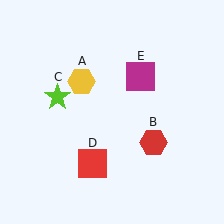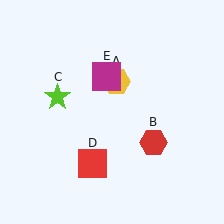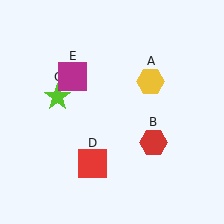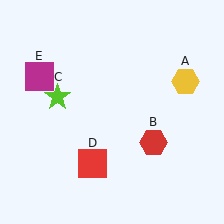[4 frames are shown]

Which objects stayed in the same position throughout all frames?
Red hexagon (object B) and lime star (object C) and red square (object D) remained stationary.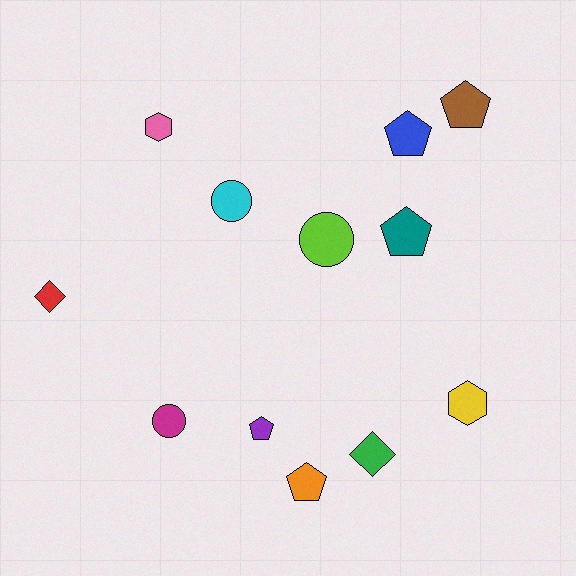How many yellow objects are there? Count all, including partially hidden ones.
There is 1 yellow object.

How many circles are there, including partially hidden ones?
There are 3 circles.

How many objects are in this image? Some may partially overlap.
There are 12 objects.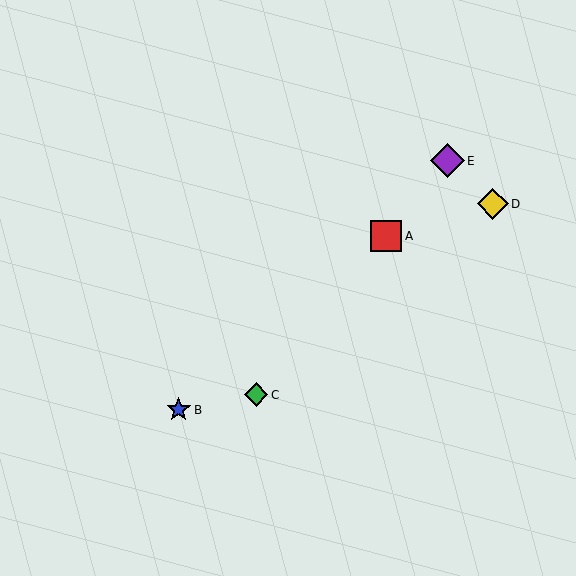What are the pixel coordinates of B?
Object B is at (179, 410).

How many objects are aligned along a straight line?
3 objects (A, C, E) are aligned along a straight line.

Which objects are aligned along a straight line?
Objects A, C, E are aligned along a straight line.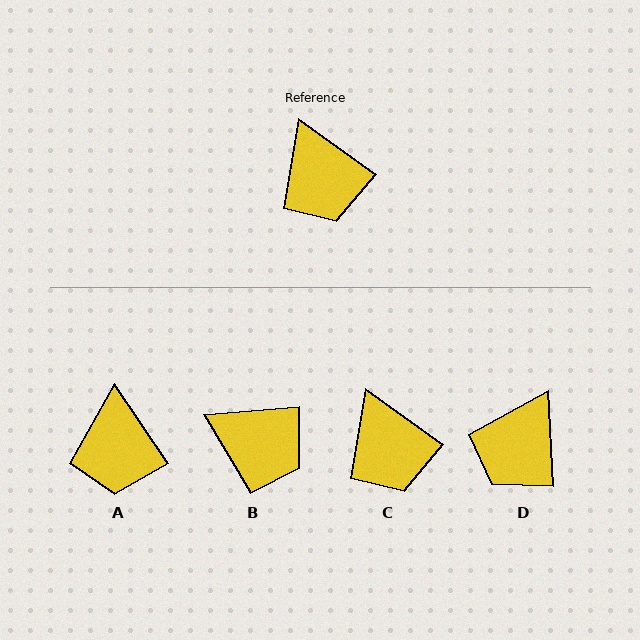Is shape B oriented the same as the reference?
No, it is off by about 40 degrees.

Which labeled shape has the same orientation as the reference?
C.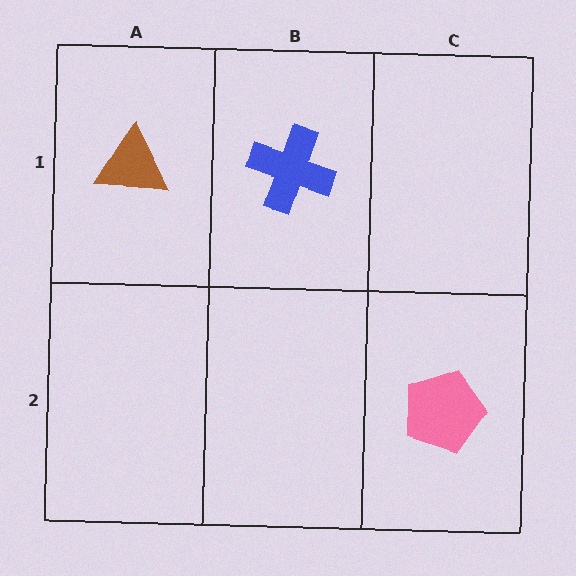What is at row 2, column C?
A pink pentagon.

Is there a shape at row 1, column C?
No, that cell is empty.